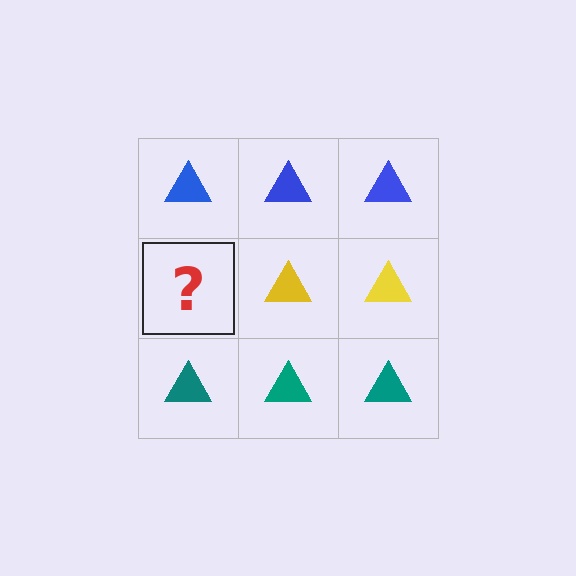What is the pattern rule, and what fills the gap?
The rule is that each row has a consistent color. The gap should be filled with a yellow triangle.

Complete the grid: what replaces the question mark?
The question mark should be replaced with a yellow triangle.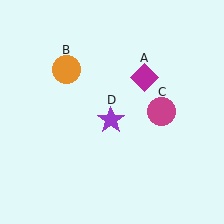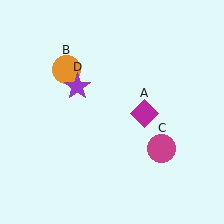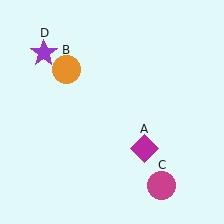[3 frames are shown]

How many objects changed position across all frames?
3 objects changed position: magenta diamond (object A), magenta circle (object C), purple star (object D).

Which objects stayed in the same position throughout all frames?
Orange circle (object B) remained stationary.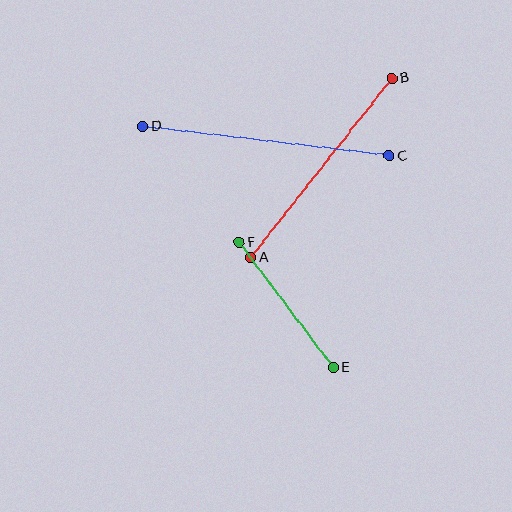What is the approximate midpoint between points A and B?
The midpoint is at approximately (321, 168) pixels.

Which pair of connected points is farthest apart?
Points C and D are farthest apart.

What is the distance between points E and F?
The distance is approximately 157 pixels.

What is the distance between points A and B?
The distance is approximately 228 pixels.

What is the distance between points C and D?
The distance is approximately 248 pixels.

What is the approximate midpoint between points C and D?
The midpoint is at approximately (266, 141) pixels.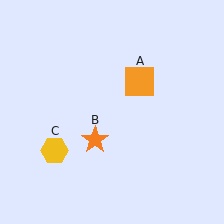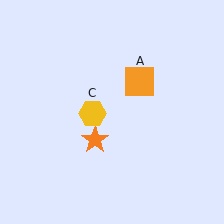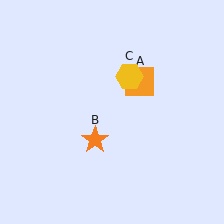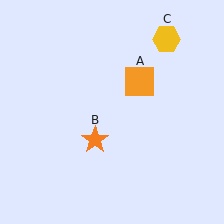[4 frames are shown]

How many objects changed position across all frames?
1 object changed position: yellow hexagon (object C).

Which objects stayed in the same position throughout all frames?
Orange square (object A) and orange star (object B) remained stationary.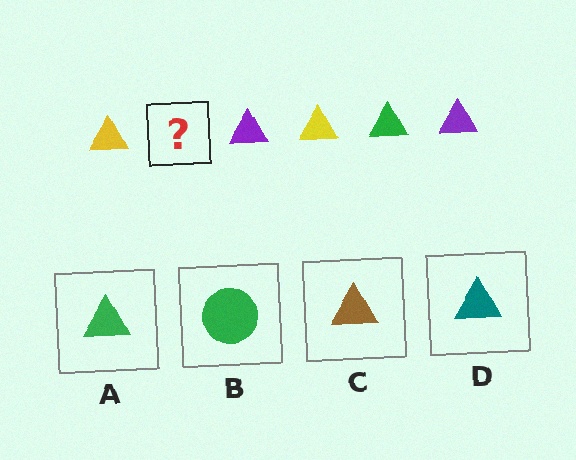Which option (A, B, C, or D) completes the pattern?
A.